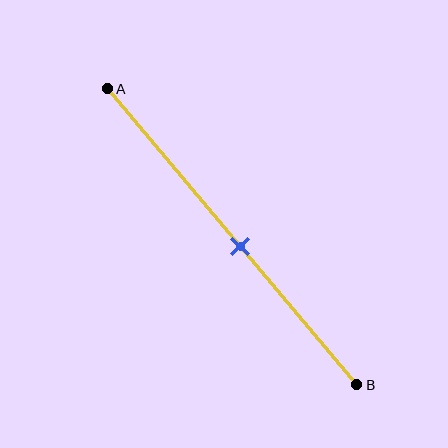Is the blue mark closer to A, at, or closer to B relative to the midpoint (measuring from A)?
The blue mark is closer to point B than the midpoint of segment AB.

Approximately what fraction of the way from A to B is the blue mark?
The blue mark is approximately 55% of the way from A to B.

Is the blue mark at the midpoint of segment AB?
No, the mark is at about 55% from A, not at the 50% midpoint.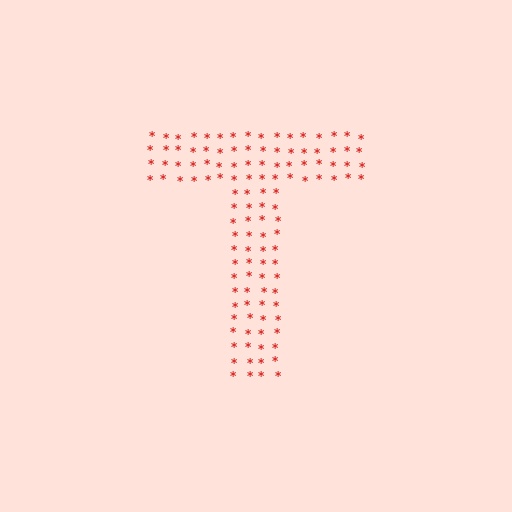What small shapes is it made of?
It is made of small asterisks.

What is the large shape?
The large shape is the letter T.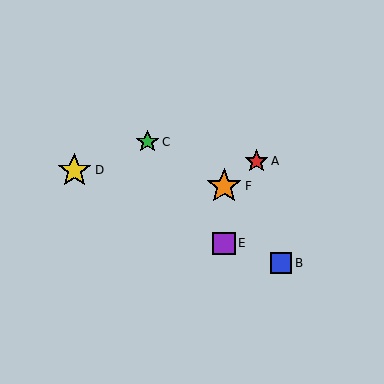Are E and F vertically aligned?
Yes, both are at x≈224.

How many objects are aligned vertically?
2 objects (E, F) are aligned vertically.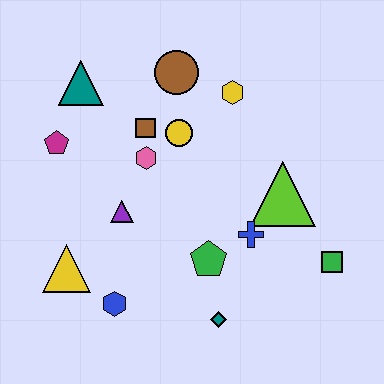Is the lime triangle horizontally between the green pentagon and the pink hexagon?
No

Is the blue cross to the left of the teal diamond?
No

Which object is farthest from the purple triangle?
The green square is farthest from the purple triangle.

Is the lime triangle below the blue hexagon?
No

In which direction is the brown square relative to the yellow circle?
The brown square is to the left of the yellow circle.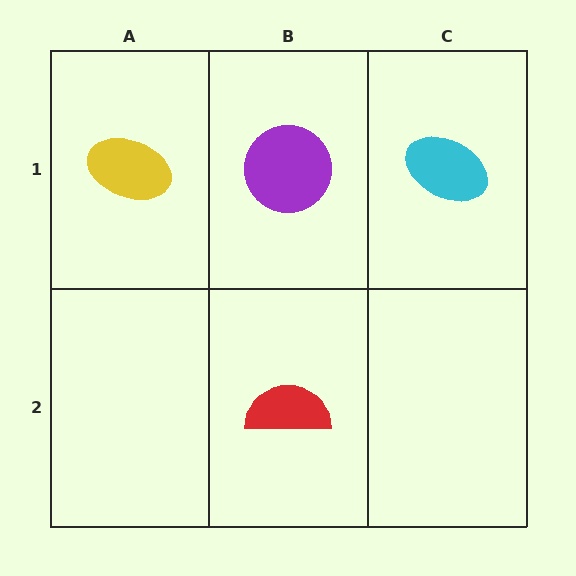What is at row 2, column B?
A red semicircle.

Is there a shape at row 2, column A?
No, that cell is empty.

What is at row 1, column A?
A yellow ellipse.